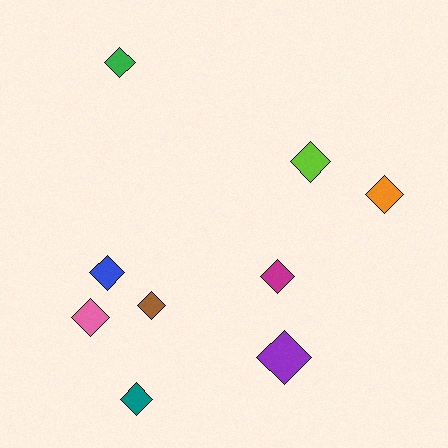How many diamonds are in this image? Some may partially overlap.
There are 9 diamonds.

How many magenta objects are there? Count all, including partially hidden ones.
There is 1 magenta object.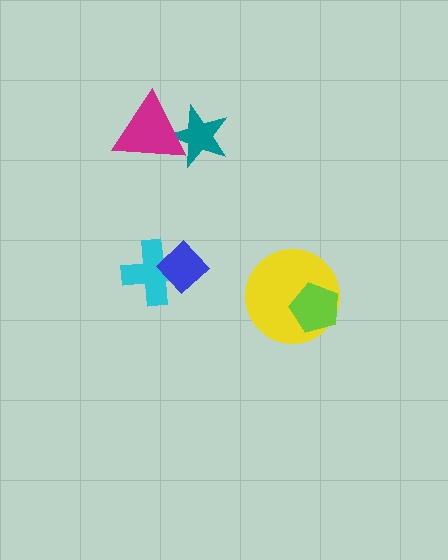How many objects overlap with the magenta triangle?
1 object overlaps with the magenta triangle.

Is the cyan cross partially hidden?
Yes, it is partially covered by another shape.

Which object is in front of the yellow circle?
The lime pentagon is in front of the yellow circle.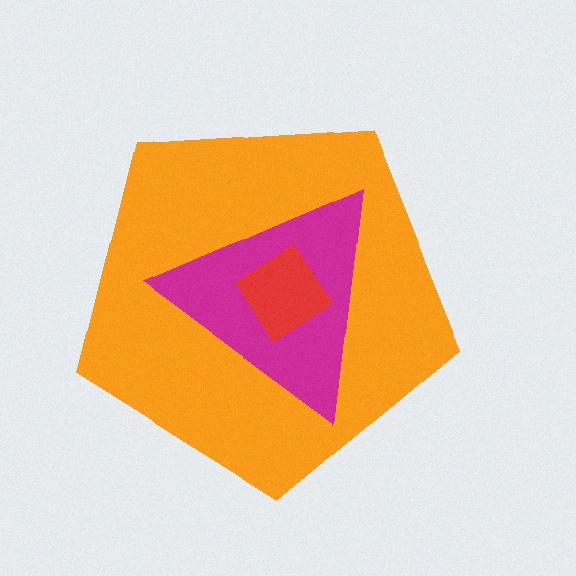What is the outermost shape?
The orange pentagon.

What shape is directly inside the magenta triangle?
The red diamond.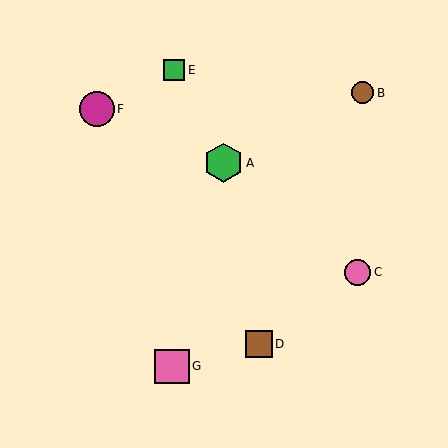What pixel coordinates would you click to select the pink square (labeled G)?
Click at (172, 366) to select the pink square G.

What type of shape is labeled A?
Shape A is a green hexagon.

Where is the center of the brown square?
The center of the brown square is at (259, 344).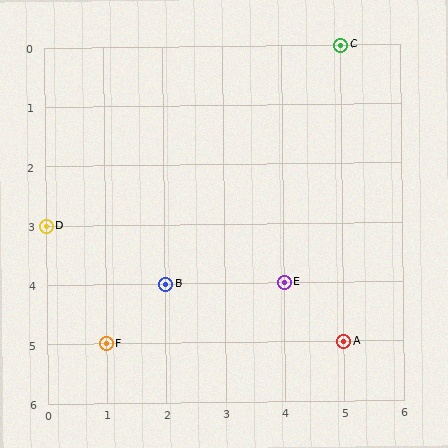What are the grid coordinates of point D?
Point D is at grid coordinates (0, 3).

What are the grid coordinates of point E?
Point E is at grid coordinates (4, 4).